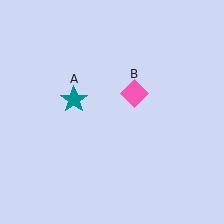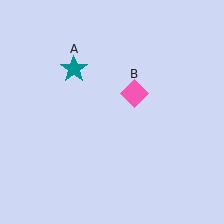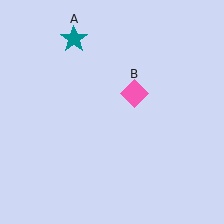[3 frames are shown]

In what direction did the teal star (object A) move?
The teal star (object A) moved up.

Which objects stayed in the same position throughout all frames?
Pink diamond (object B) remained stationary.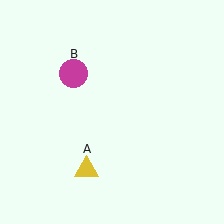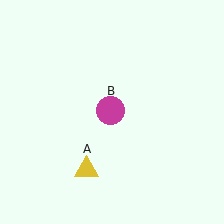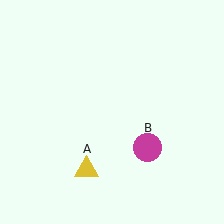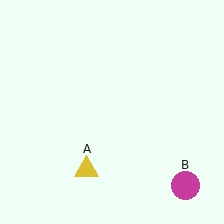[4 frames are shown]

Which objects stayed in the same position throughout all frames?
Yellow triangle (object A) remained stationary.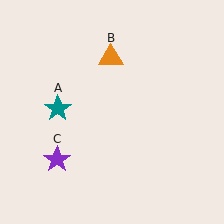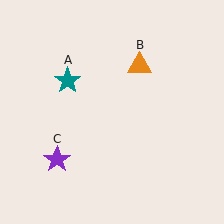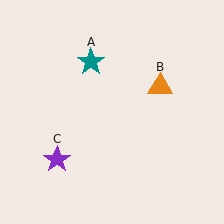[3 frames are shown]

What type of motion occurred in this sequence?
The teal star (object A), orange triangle (object B) rotated clockwise around the center of the scene.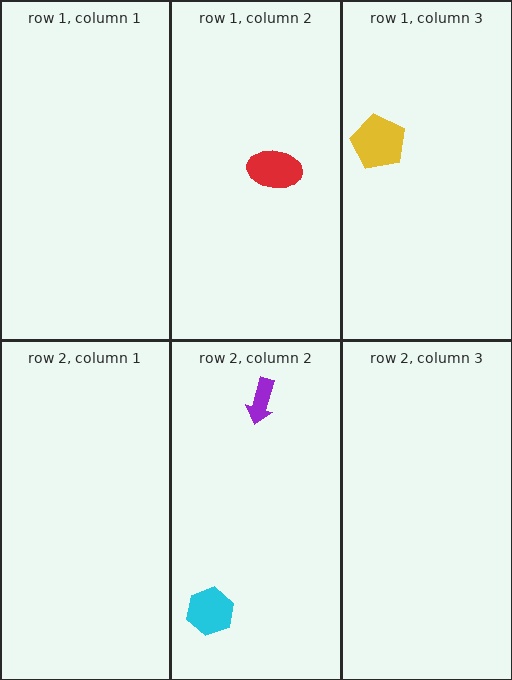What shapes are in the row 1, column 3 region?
The yellow pentagon.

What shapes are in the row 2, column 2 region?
The cyan hexagon, the purple arrow.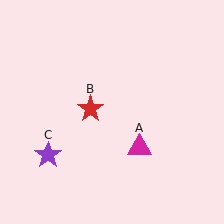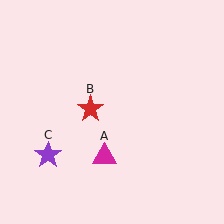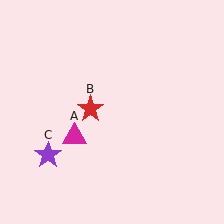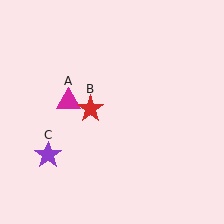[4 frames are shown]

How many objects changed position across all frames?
1 object changed position: magenta triangle (object A).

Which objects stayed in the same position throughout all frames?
Red star (object B) and purple star (object C) remained stationary.